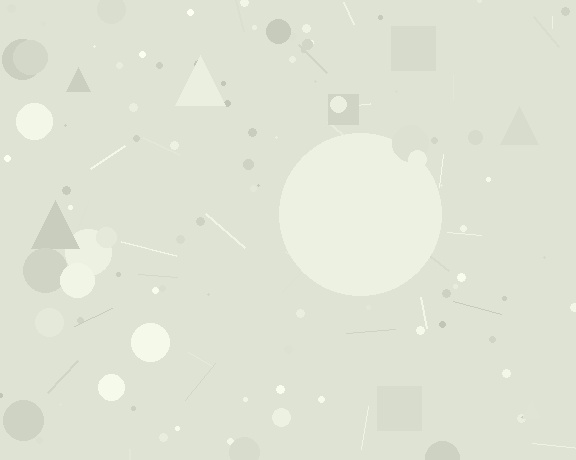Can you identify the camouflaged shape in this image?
The camouflaged shape is a circle.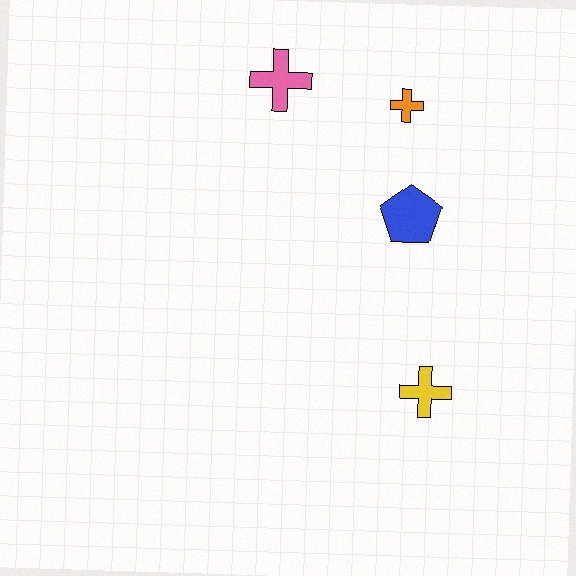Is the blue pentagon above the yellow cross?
Yes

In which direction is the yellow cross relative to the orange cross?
The yellow cross is below the orange cross.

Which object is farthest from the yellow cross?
The pink cross is farthest from the yellow cross.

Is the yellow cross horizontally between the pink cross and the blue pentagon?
No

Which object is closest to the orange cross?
The blue pentagon is closest to the orange cross.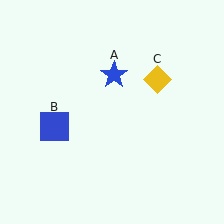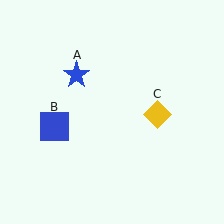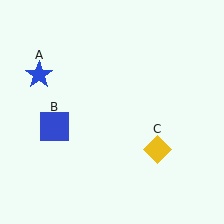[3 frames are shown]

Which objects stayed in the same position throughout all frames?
Blue square (object B) remained stationary.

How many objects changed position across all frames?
2 objects changed position: blue star (object A), yellow diamond (object C).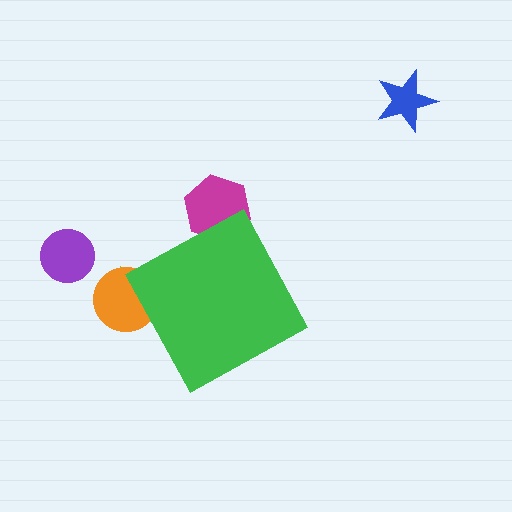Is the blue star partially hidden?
No, the blue star is fully visible.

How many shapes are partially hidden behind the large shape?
3 shapes are partially hidden.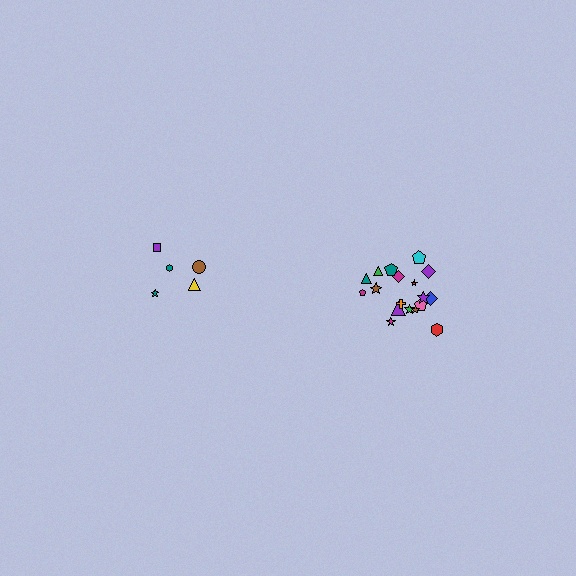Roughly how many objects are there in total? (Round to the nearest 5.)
Roughly 25 objects in total.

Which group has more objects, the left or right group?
The right group.